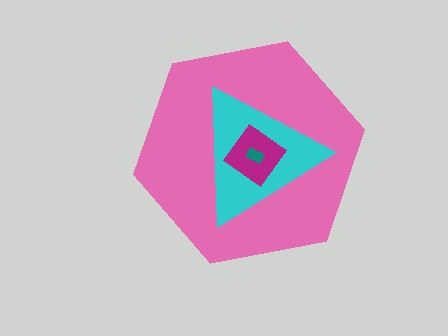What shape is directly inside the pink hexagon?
The cyan triangle.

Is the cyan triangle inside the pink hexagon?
Yes.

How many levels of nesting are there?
4.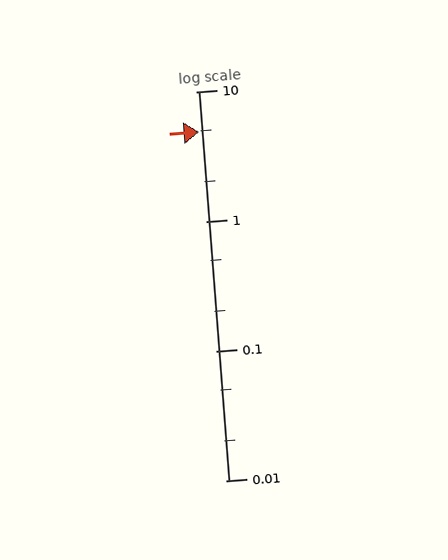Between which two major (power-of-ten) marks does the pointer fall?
The pointer is between 1 and 10.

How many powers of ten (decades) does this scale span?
The scale spans 3 decades, from 0.01 to 10.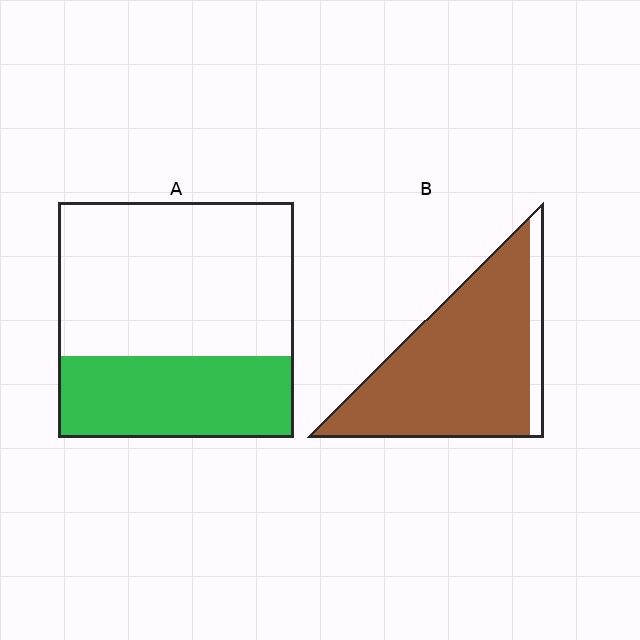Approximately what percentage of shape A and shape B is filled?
A is approximately 35% and B is approximately 90%.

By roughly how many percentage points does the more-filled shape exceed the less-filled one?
By roughly 55 percentage points (B over A).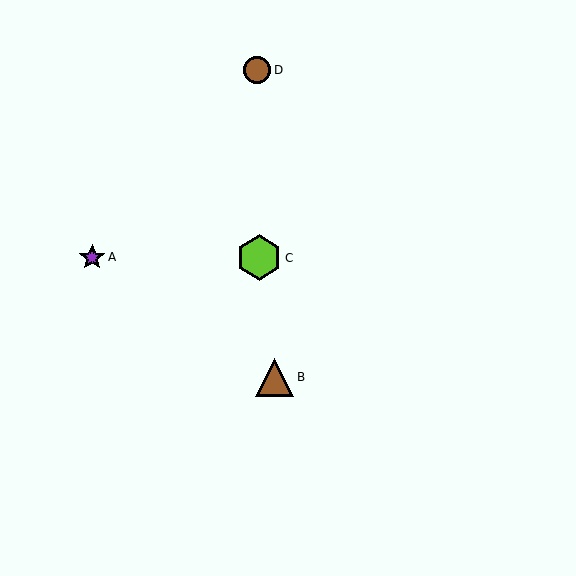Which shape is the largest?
The lime hexagon (labeled C) is the largest.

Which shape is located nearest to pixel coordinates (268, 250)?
The lime hexagon (labeled C) at (259, 258) is nearest to that location.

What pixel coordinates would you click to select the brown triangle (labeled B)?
Click at (275, 377) to select the brown triangle B.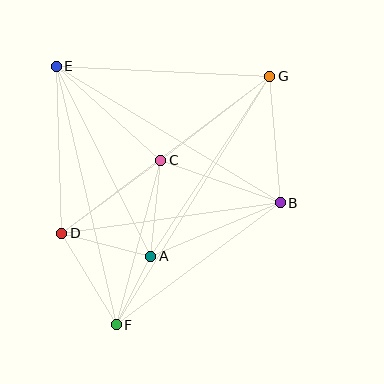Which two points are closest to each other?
Points A and F are closest to each other.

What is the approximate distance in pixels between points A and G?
The distance between A and G is approximately 216 pixels.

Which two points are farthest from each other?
Points F and G are farthest from each other.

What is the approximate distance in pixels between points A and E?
The distance between A and E is approximately 212 pixels.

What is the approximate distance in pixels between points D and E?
The distance between D and E is approximately 167 pixels.